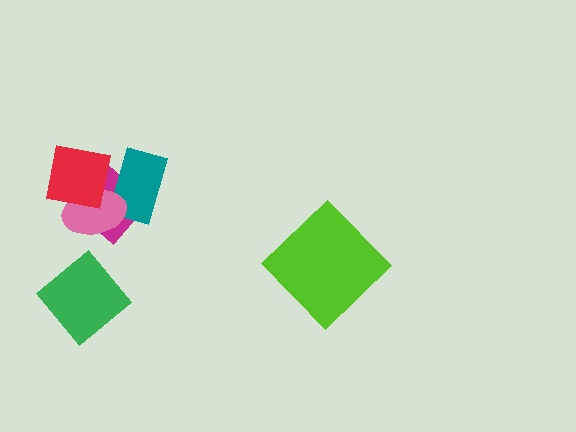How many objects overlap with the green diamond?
0 objects overlap with the green diamond.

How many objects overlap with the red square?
3 objects overlap with the red square.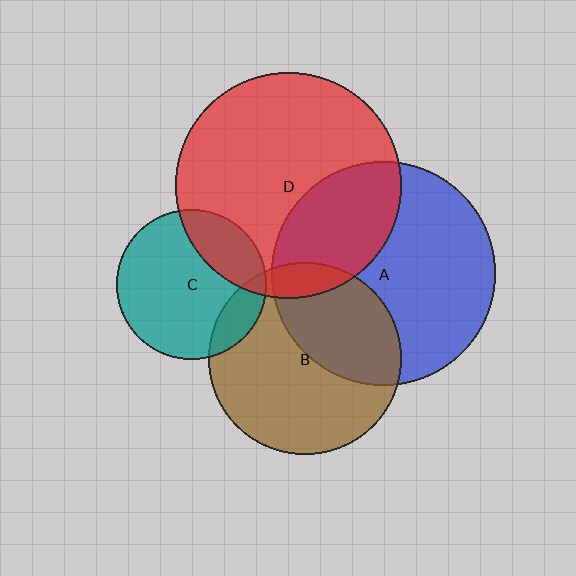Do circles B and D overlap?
Yes.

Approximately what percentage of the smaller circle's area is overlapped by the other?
Approximately 10%.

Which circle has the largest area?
Circle D (red).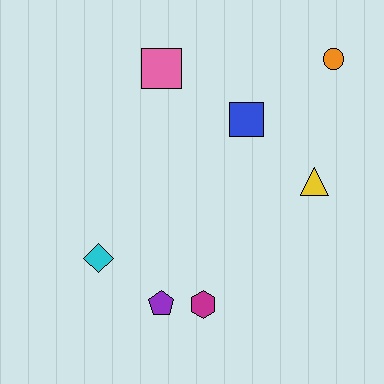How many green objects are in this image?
There are no green objects.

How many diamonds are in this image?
There is 1 diamond.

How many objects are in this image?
There are 7 objects.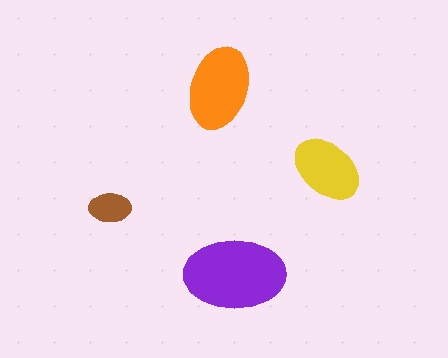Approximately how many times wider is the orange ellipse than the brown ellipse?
About 2 times wider.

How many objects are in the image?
There are 4 objects in the image.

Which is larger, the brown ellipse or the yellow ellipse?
The yellow one.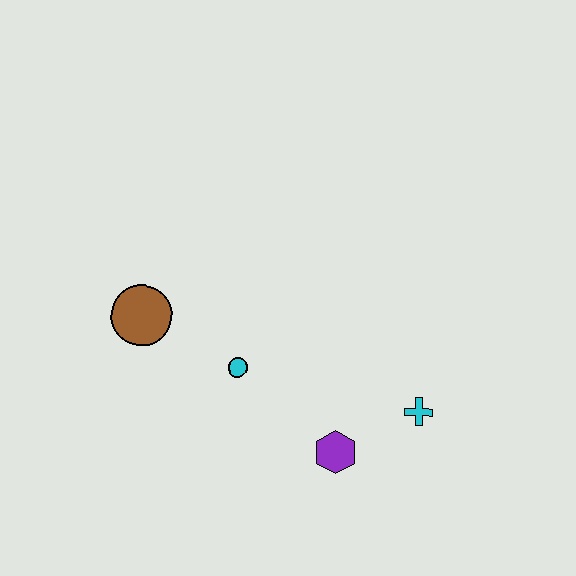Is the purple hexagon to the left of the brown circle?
No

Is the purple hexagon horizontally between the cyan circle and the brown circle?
No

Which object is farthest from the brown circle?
The cyan cross is farthest from the brown circle.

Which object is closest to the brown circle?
The cyan circle is closest to the brown circle.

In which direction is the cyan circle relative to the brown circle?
The cyan circle is to the right of the brown circle.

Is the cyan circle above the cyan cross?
Yes